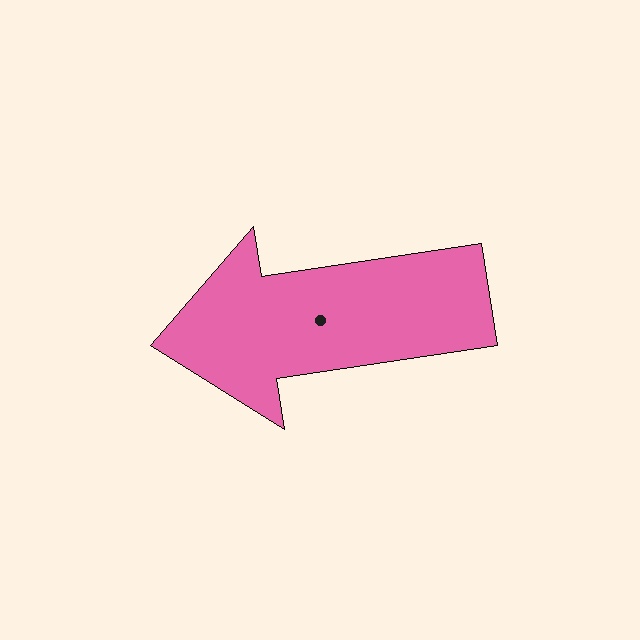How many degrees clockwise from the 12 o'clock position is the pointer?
Approximately 261 degrees.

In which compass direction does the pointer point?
West.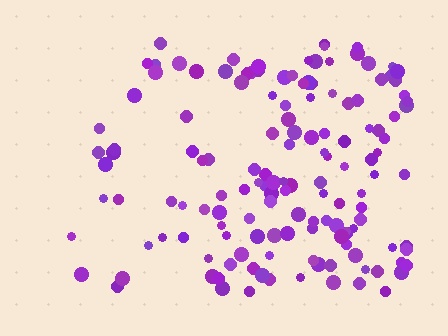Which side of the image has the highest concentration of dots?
The right.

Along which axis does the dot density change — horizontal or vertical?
Horizontal.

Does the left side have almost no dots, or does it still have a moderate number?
Still a moderate number, just noticeably fewer than the right.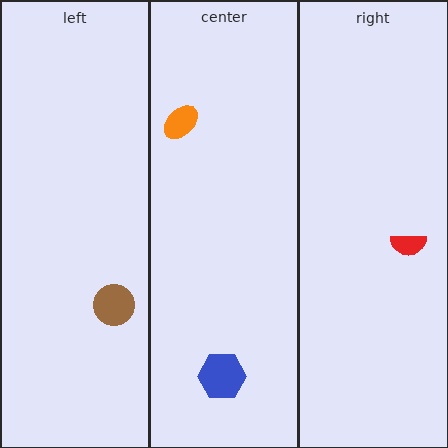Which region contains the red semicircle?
The right region.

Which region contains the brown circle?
The left region.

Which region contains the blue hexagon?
The center region.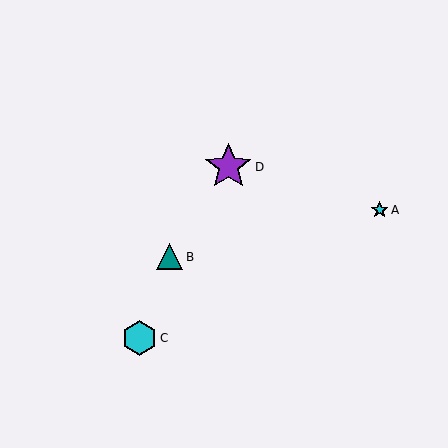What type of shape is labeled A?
Shape A is a cyan star.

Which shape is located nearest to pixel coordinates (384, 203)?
The cyan star (labeled A) at (380, 210) is nearest to that location.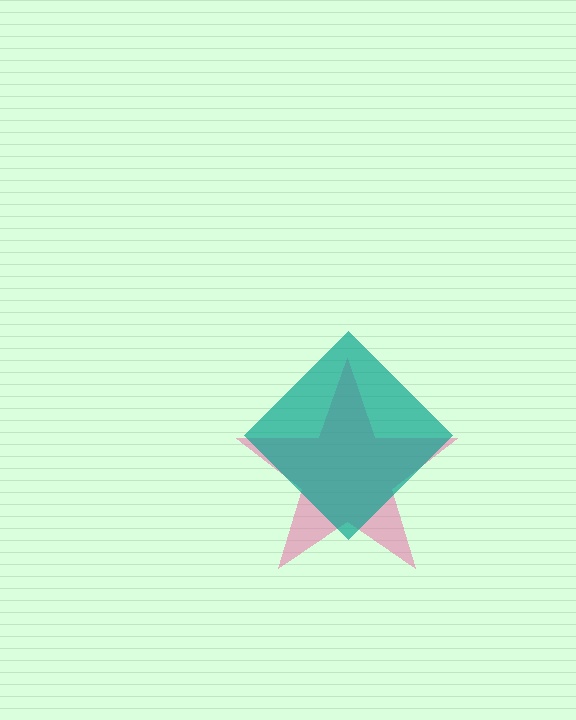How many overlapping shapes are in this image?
There are 2 overlapping shapes in the image.